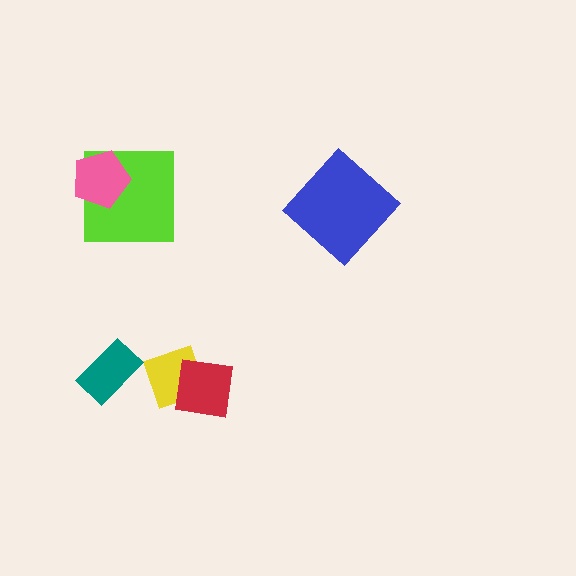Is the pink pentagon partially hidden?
No, no other shape covers it.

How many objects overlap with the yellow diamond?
1 object overlaps with the yellow diamond.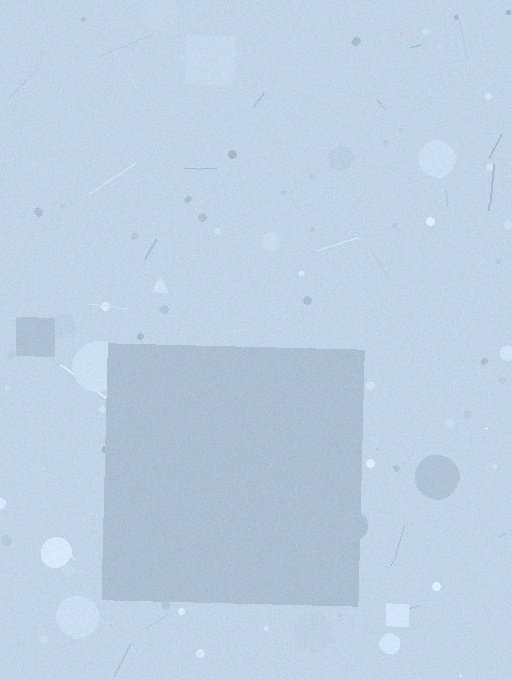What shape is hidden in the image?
A square is hidden in the image.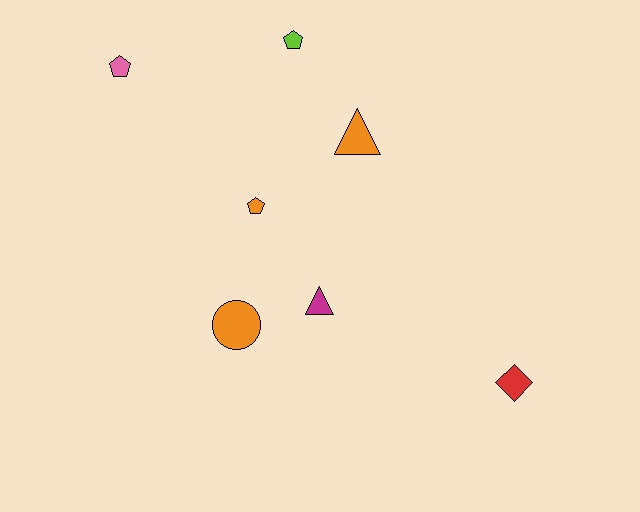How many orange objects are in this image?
There are 3 orange objects.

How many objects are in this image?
There are 7 objects.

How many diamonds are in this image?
There is 1 diamond.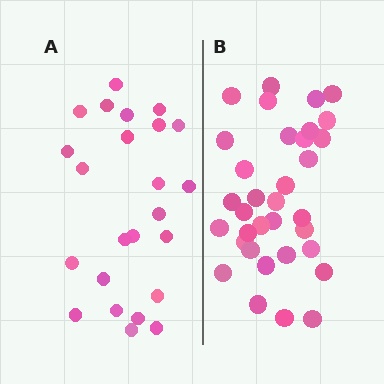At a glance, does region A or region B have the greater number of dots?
Region B (the right region) has more dots.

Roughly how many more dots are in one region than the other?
Region B has roughly 10 or so more dots than region A.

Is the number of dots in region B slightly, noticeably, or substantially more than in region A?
Region B has noticeably more, but not dramatically so. The ratio is roughly 1.4 to 1.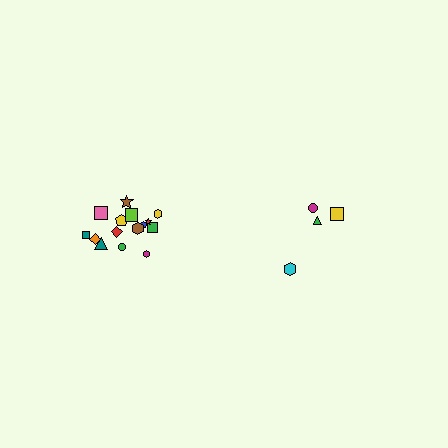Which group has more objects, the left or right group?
The left group.